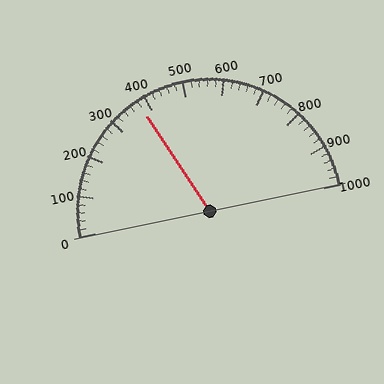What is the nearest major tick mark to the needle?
The nearest major tick mark is 400.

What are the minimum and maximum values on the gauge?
The gauge ranges from 0 to 1000.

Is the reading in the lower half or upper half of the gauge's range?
The reading is in the lower half of the range (0 to 1000).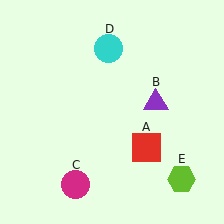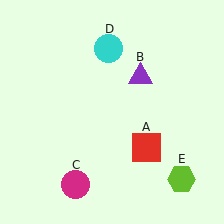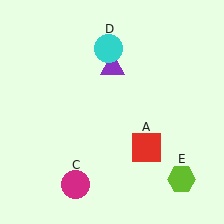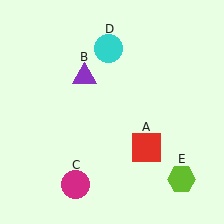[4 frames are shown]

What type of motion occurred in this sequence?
The purple triangle (object B) rotated counterclockwise around the center of the scene.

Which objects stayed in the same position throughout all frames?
Red square (object A) and magenta circle (object C) and cyan circle (object D) and lime hexagon (object E) remained stationary.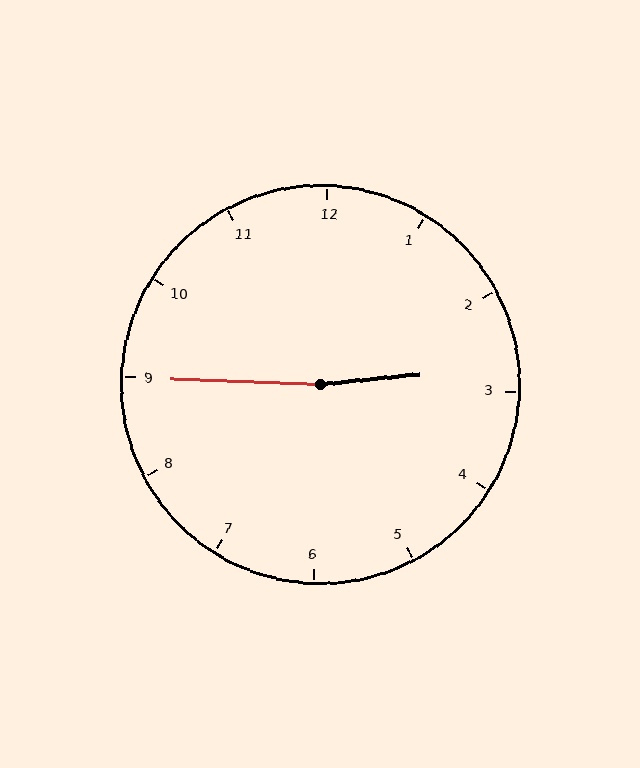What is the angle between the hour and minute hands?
Approximately 172 degrees.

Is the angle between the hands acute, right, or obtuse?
It is obtuse.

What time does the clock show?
2:45.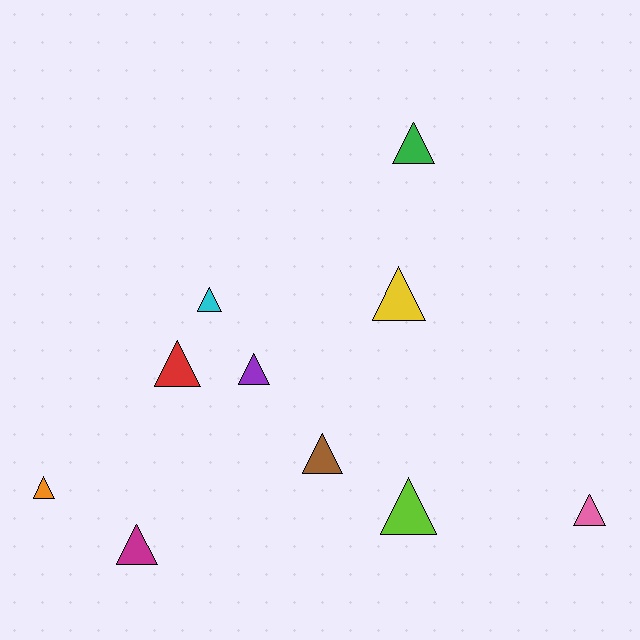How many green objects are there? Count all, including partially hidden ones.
There is 1 green object.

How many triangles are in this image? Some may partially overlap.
There are 10 triangles.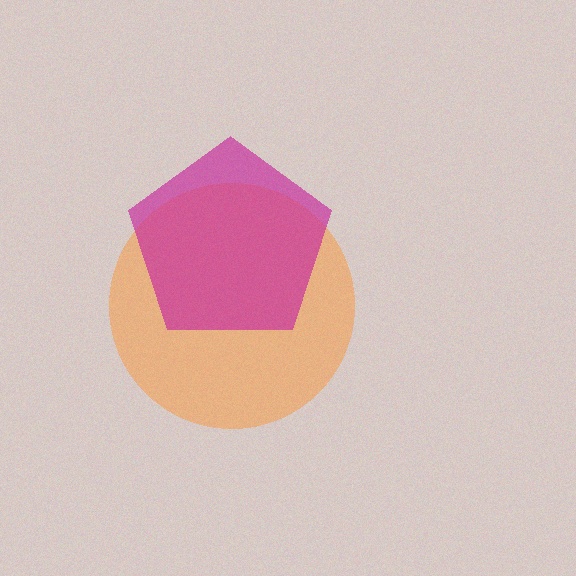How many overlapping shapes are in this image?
There are 2 overlapping shapes in the image.